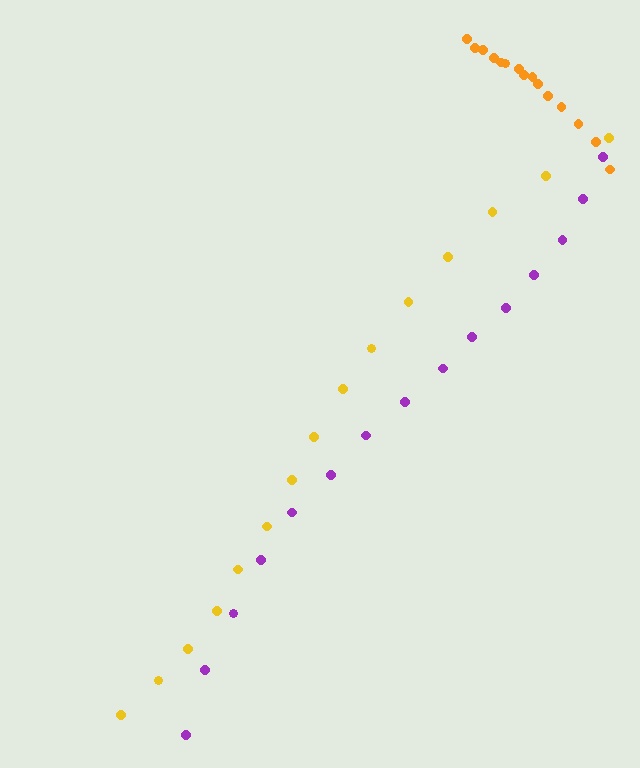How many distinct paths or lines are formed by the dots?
There are 3 distinct paths.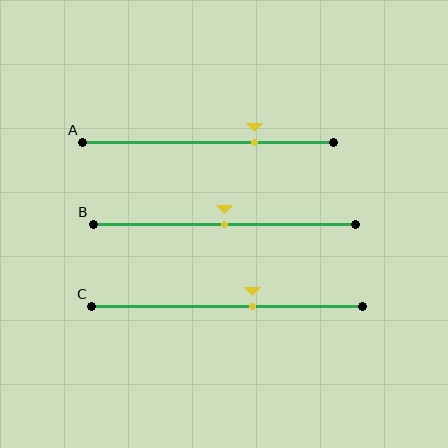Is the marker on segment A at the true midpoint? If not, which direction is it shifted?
No, the marker on segment A is shifted to the right by about 19% of the segment length.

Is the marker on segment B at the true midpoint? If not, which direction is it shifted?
Yes, the marker on segment B is at the true midpoint.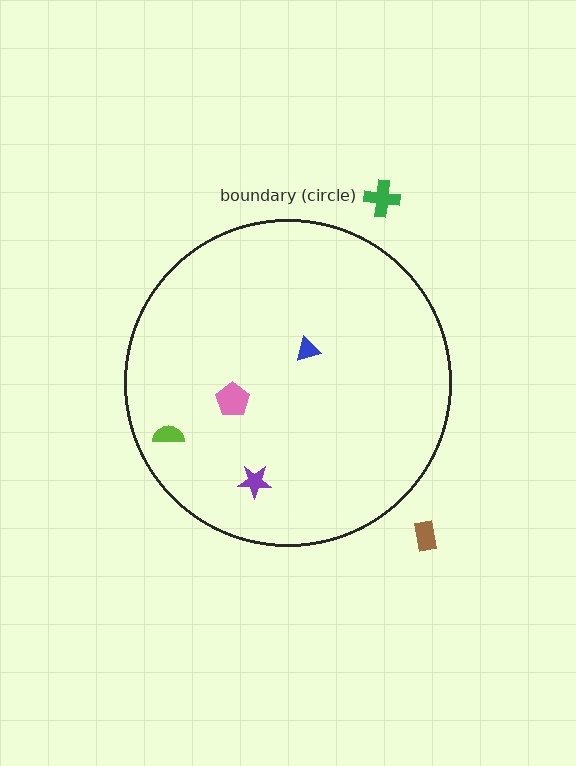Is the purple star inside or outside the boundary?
Inside.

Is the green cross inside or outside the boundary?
Outside.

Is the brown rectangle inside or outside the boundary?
Outside.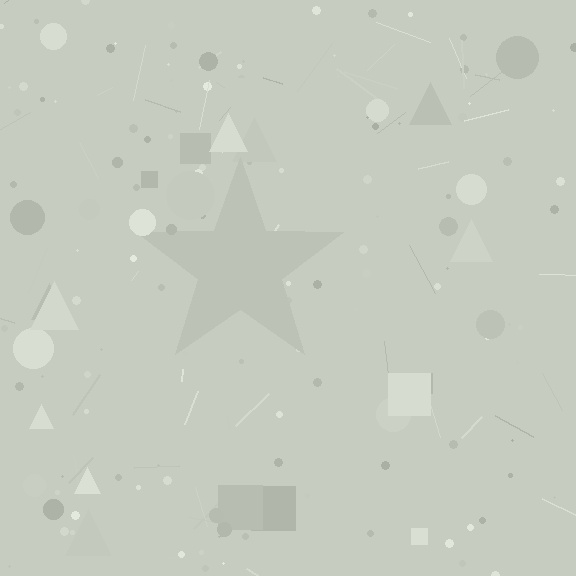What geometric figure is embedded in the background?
A star is embedded in the background.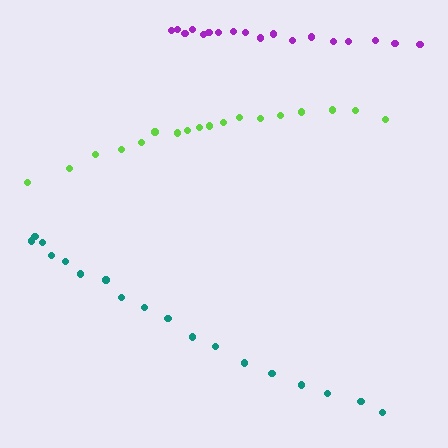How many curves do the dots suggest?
There are 3 distinct paths.